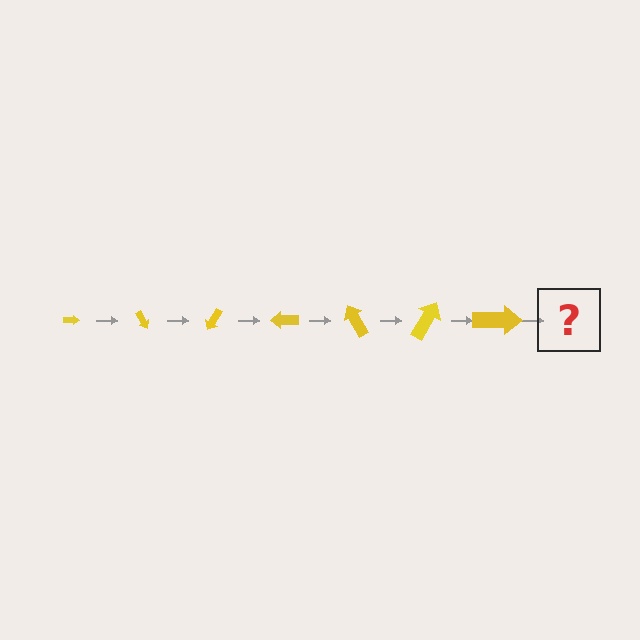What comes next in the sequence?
The next element should be an arrow, larger than the previous one and rotated 420 degrees from the start.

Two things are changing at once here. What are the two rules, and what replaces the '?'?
The two rules are that the arrow grows larger each step and it rotates 60 degrees each step. The '?' should be an arrow, larger than the previous one and rotated 420 degrees from the start.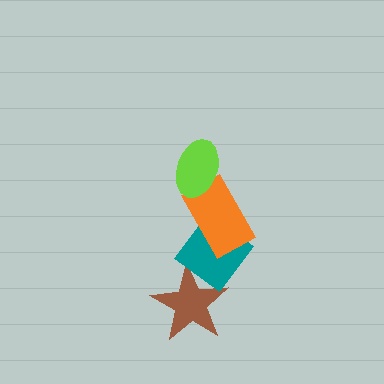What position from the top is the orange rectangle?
The orange rectangle is 2nd from the top.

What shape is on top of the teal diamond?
The orange rectangle is on top of the teal diamond.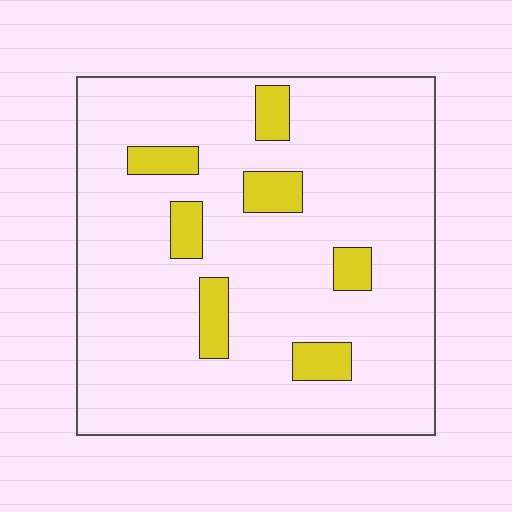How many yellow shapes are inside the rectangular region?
7.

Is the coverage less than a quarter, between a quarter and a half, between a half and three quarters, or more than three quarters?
Less than a quarter.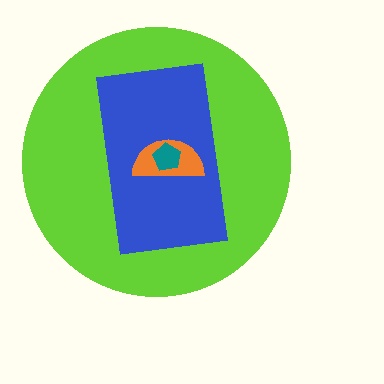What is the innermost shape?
The teal pentagon.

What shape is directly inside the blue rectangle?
The orange semicircle.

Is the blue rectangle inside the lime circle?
Yes.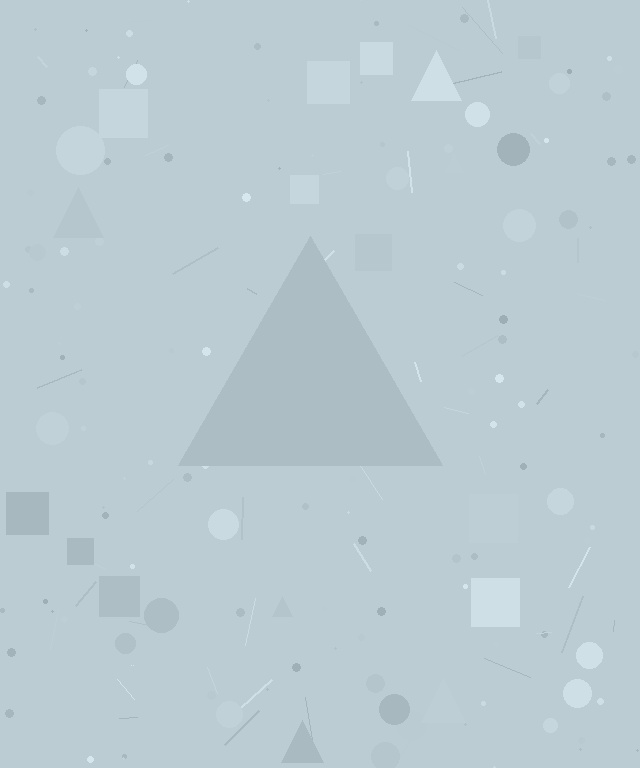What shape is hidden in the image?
A triangle is hidden in the image.